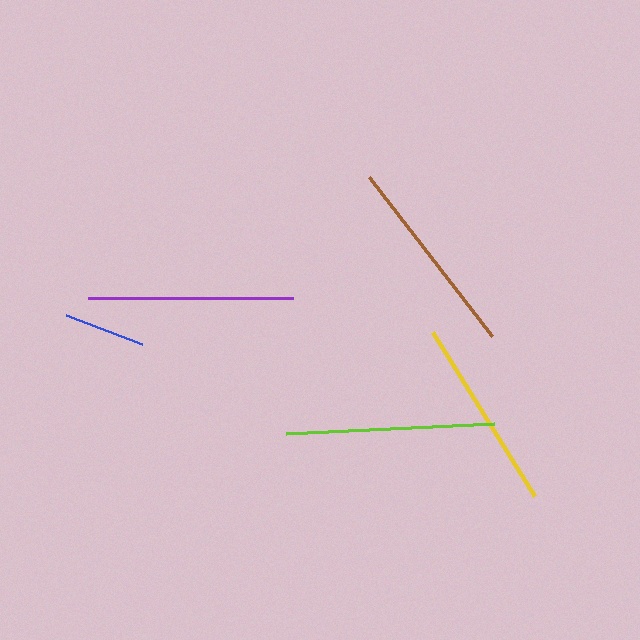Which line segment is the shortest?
The blue line is the shortest at approximately 82 pixels.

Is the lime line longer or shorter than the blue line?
The lime line is longer than the blue line.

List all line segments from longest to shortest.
From longest to shortest: lime, purple, brown, yellow, blue.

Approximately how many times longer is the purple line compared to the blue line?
The purple line is approximately 2.5 times the length of the blue line.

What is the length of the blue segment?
The blue segment is approximately 82 pixels long.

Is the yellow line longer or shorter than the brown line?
The brown line is longer than the yellow line.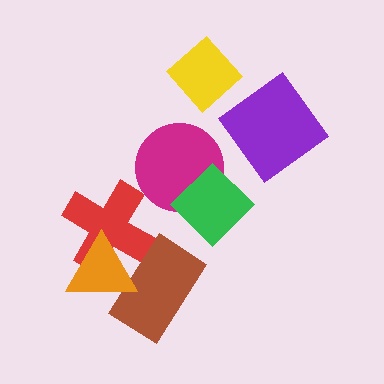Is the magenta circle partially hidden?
Yes, it is partially covered by another shape.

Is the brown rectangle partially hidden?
Yes, it is partially covered by another shape.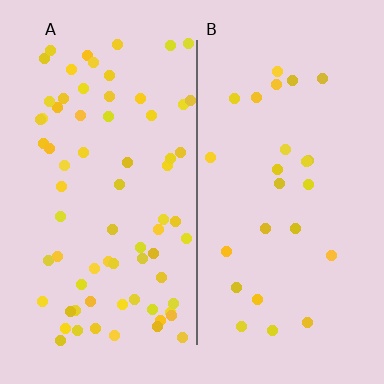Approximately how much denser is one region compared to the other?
Approximately 2.8× — region A over region B.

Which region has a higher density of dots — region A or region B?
A (the left).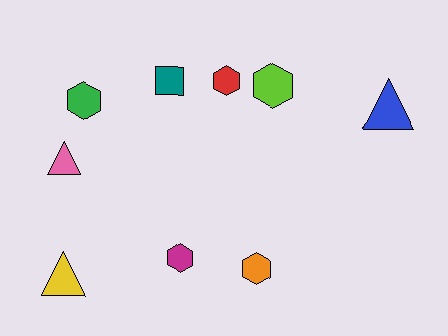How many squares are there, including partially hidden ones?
There is 1 square.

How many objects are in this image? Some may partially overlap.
There are 9 objects.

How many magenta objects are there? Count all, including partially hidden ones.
There is 1 magenta object.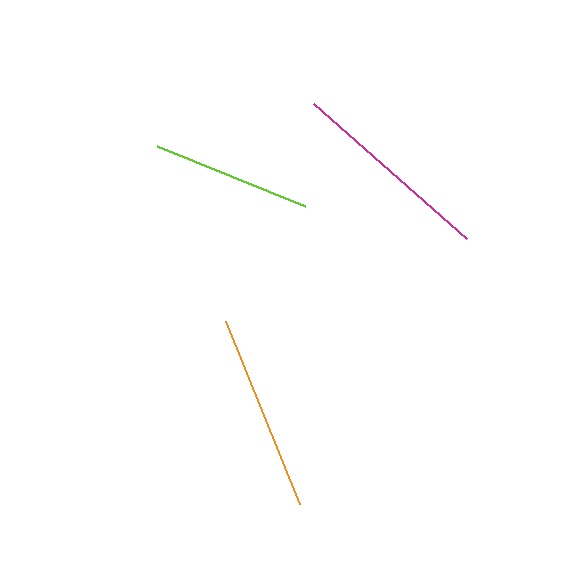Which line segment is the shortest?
The lime line is the shortest at approximately 160 pixels.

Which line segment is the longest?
The magenta line is the longest at approximately 204 pixels.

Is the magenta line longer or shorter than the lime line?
The magenta line is longer than the lime line.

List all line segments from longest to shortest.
From longest to shortest: magenta, orange, lime.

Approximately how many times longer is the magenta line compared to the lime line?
The magenta line is approximately 1.3 times the length of the lime line.